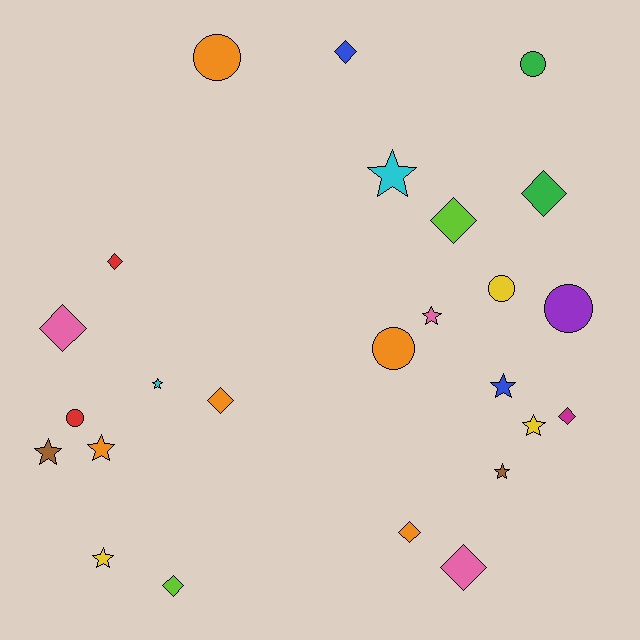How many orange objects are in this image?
There are 5 orange objects.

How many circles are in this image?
There are 6 circles.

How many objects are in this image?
There are 25 objects.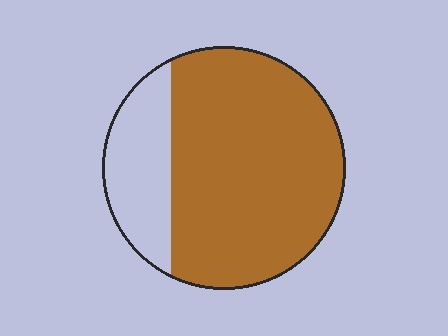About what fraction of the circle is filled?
About three quarters (3/4).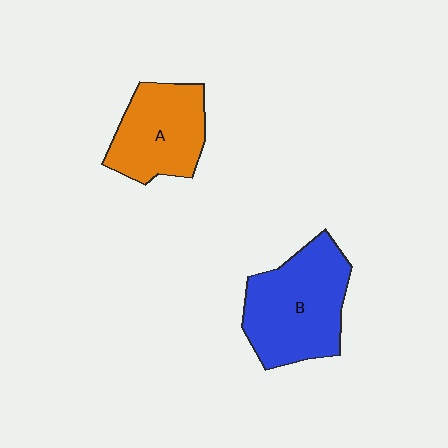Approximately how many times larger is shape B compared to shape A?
Approximately 1.3 times.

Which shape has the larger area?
Shape B (blue).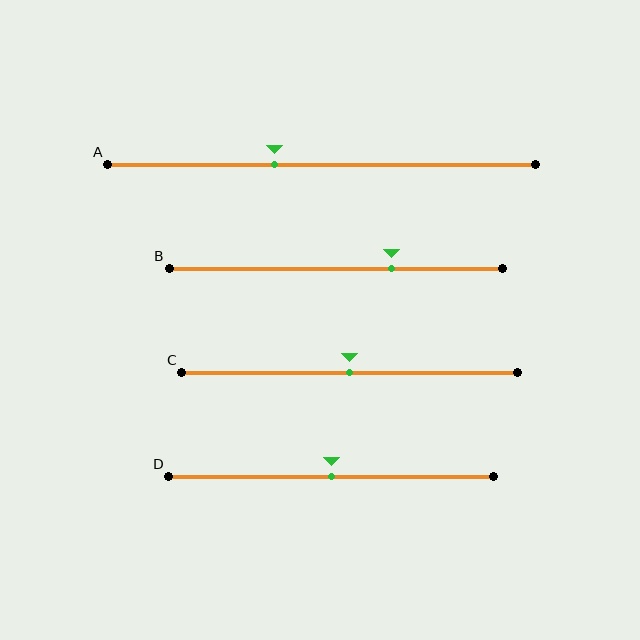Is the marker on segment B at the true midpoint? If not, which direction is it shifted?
No, the marker on segment B is shifted to the right by about 17% of the segment length.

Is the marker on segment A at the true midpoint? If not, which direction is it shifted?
No, the marker on segment A is shifted to the left by about 11% of the segment length.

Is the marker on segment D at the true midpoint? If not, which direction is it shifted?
Yes, the marker on segment D is at the true midpoint.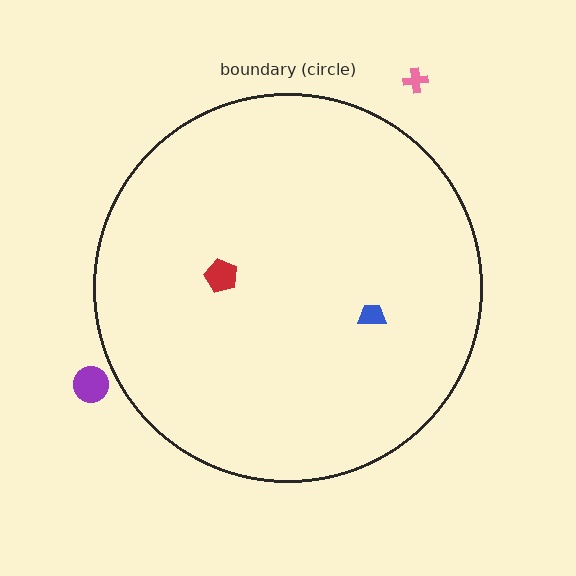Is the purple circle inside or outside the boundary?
Outside.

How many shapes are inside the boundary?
2 inside, 2 outside.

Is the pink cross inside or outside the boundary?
Outside.